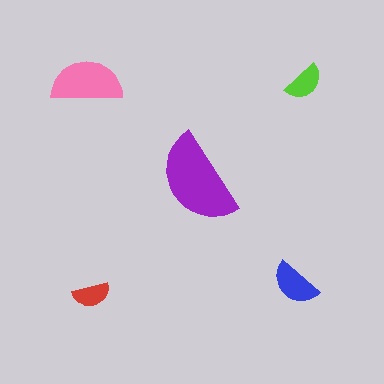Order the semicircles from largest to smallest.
the purple one, the pink one, the blue one, the lime one, the red one.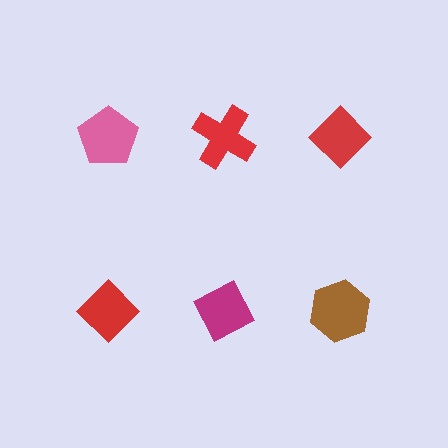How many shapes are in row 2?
3 shapes.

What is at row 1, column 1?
A pink pentagon.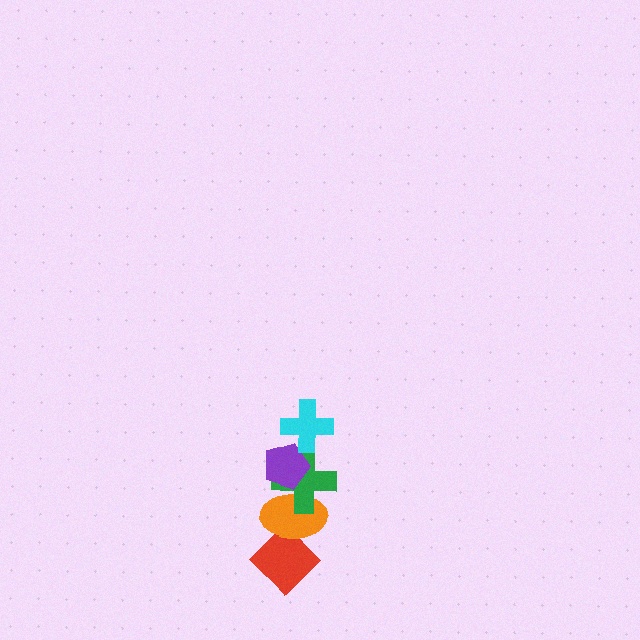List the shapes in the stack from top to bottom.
From top to bottom: the cyan cross, the purple pentagon, the green cross, the orange ellipse, the red diamond.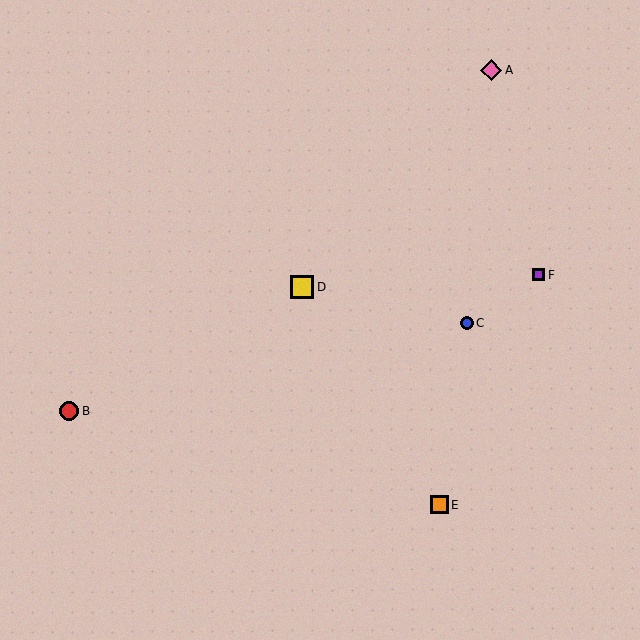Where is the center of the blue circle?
The center of the blue circle is at (467, 323).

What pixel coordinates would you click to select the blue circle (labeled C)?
Click at (467, 323) to select the blue circle C.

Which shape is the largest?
The yellow square (labeled D) is the largest.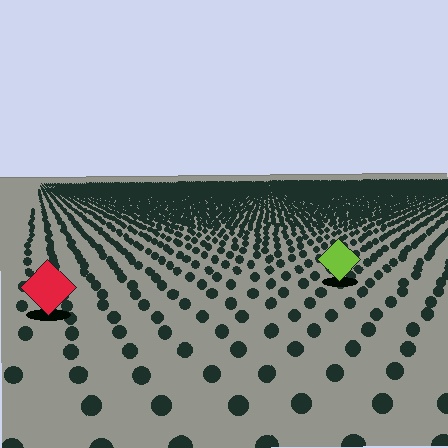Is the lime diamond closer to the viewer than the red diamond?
No. The red diamond is closer — you can tell from the texture gradient: the ground texture is coarser near it.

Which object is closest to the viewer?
The red diamond is closest. The texture marks near it are larger and more spread out.